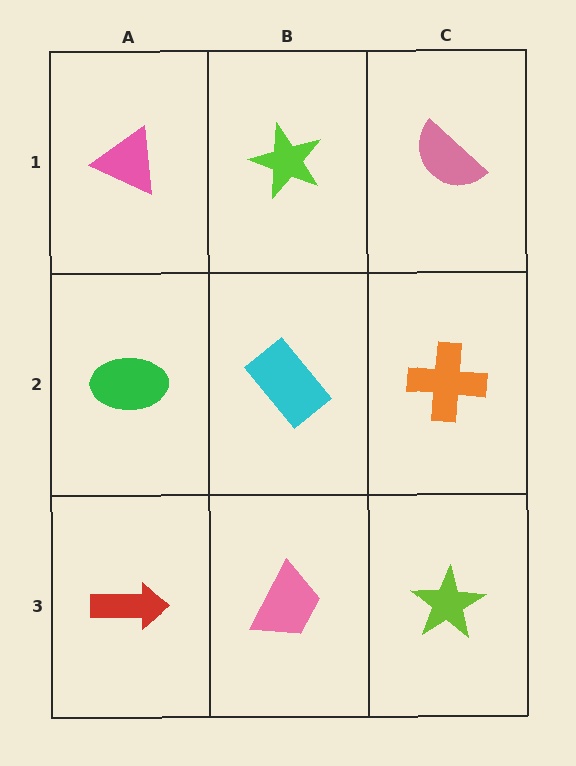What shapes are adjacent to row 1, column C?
An orange cross (row 2, column C), a lime star (row 1, column B).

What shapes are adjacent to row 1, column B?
A cyan rectangle (row 2, column B), a pink triangle (row 1, column A), a pink semicircle (row 1, column C).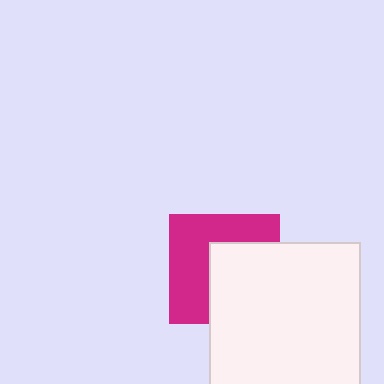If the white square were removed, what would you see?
You would see the complete magenta square.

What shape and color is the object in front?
The object in front is a white square.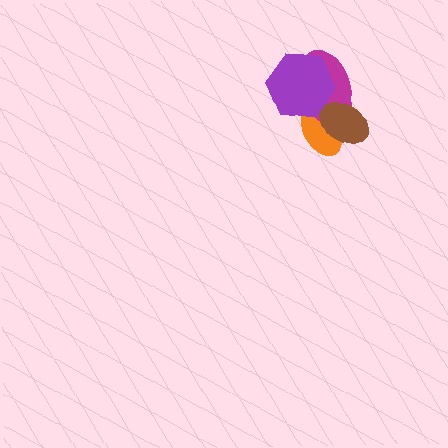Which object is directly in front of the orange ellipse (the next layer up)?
The magenta ellipse is directly in front of the orange ellipse.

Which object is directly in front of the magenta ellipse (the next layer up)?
The brown ellipse is directly in front of the magenta ellipse.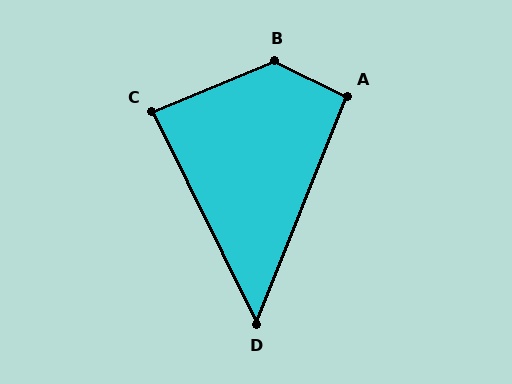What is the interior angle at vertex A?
Approximately 94 degrees (approximately right).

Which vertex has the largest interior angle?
B, at approximately 132 degrees.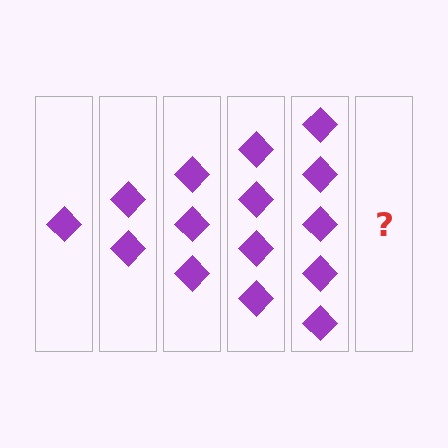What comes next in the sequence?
The next element should be 6 diamonds.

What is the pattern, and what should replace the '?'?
The pattern is that each step adds one more diamond. The '?' should be 6 diamonds.